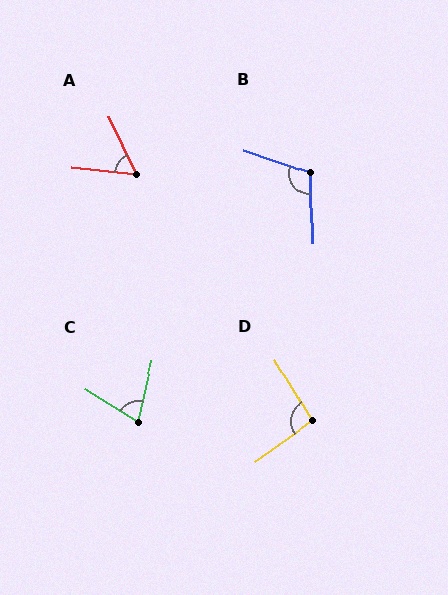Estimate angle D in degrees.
Approximately 95 degrees.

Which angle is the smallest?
A, at approximately 58 degrees.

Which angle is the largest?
B, at approximately 110 degrees.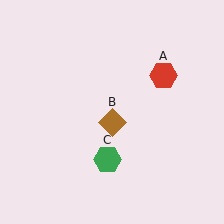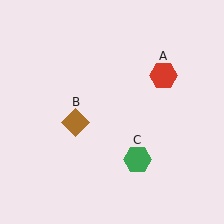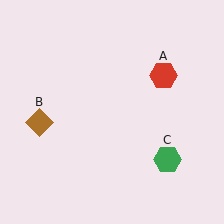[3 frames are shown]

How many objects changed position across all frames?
2 objects changed position: brown diamond (object B), green hexagon (object C).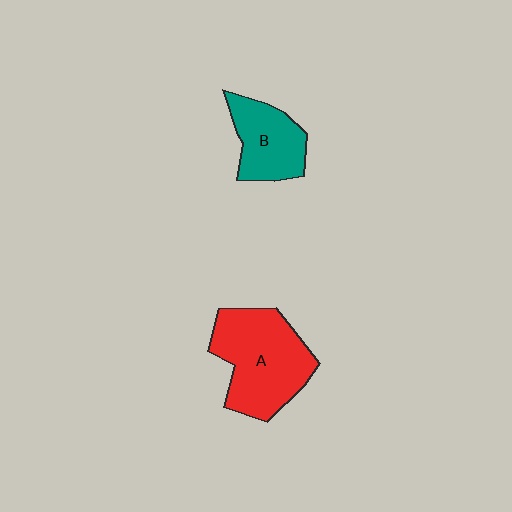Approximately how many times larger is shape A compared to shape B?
Approximately 1.6 times.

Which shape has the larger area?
Shape A (red).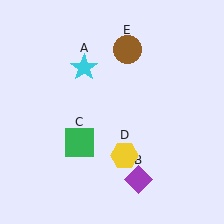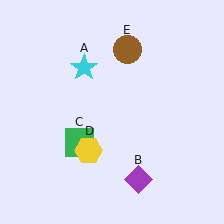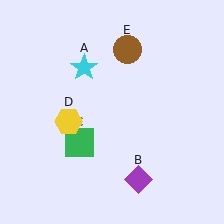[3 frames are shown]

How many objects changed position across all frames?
1 object changed position: yellow hexagon (object D).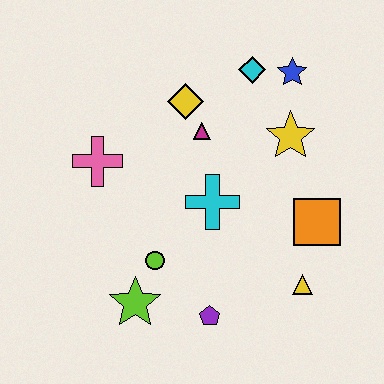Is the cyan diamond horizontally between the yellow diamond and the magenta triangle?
No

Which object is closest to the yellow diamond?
The magenta triangle is closest to the yellow diamond.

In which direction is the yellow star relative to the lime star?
The yellow star is above the lime star.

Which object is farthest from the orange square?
The pink cross is farthest from the orange square.